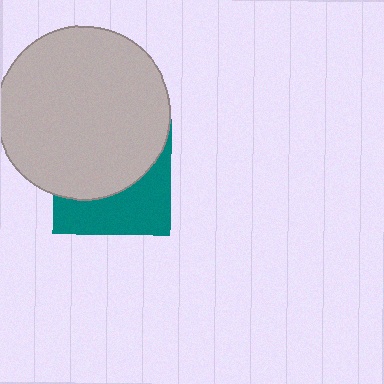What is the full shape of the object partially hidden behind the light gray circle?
The partially hidden object is a teal square.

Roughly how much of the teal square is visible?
A small part of it is visible (roughly 42%).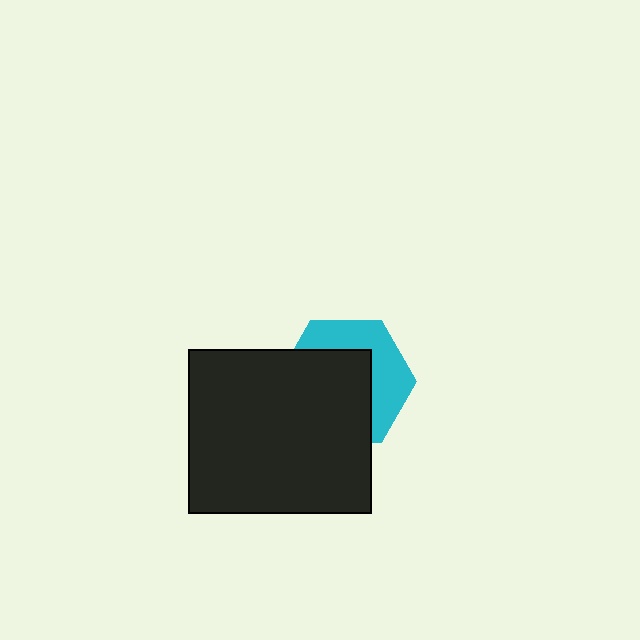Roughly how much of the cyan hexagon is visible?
A small part of it is visible (roughly 42%).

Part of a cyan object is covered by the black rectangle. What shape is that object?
It is a hexagon.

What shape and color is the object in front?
The object in front is a black rectangle.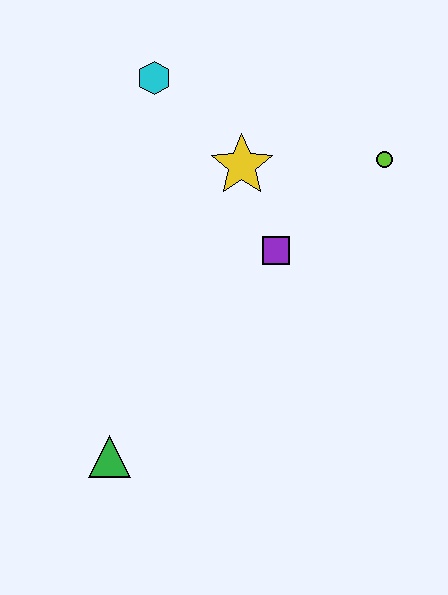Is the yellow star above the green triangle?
Yes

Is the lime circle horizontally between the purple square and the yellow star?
No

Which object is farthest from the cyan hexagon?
The green triangle is farthest from the cyan hexagon.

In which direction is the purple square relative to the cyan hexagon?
The purple square is below the cyan hexagon.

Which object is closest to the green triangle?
The purple square is closest to the green triangle.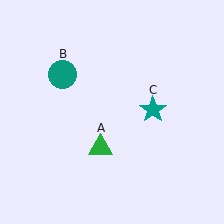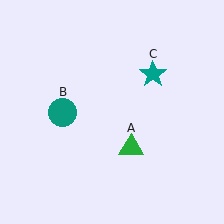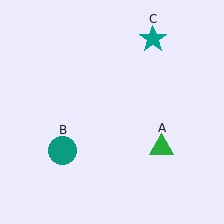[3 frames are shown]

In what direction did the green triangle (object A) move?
The green triangle (object A) moved right.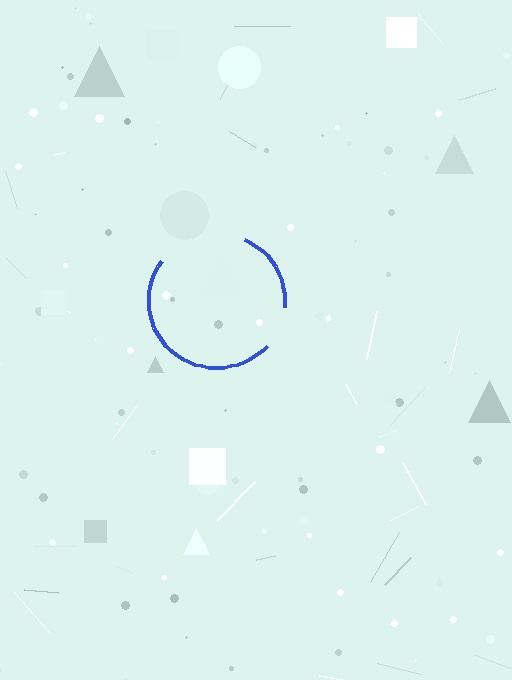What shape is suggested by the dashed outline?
The dashed outline suggests a circle.